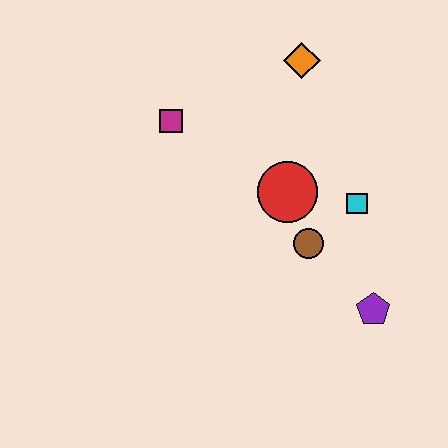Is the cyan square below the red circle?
Yes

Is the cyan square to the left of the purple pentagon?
Yes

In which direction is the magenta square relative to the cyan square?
The magenta square is to the left of the cyan square.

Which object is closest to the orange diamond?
The red circle is closest to the orange diamond.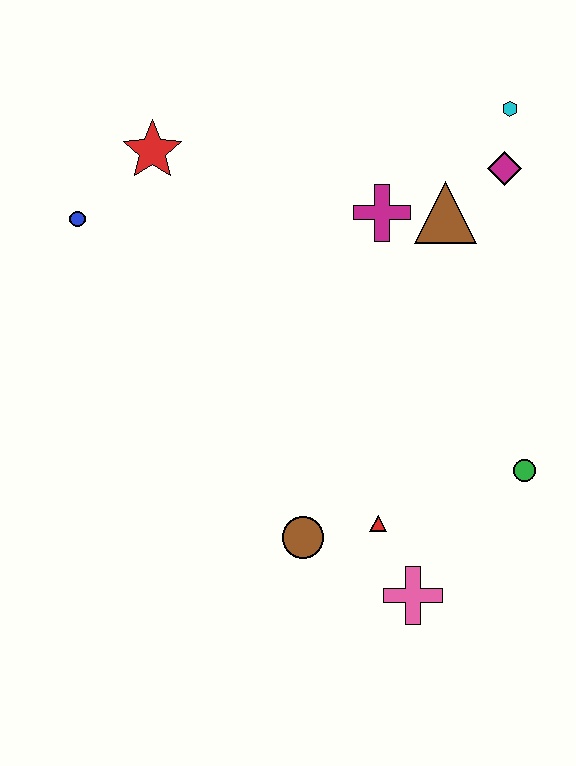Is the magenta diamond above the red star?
No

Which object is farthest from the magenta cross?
The pink cross is farthest from the magenta cross.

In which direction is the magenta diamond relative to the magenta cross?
The magenta diamond is to the right of the magenta cross.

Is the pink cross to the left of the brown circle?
No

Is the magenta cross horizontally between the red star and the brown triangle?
Yes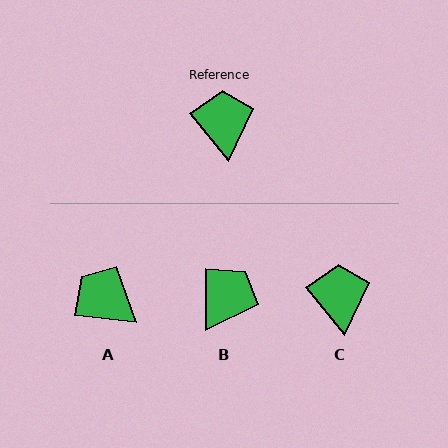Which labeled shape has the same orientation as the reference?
C.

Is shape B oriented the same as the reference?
No, it is off by about 39 degrees.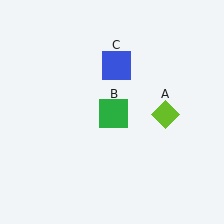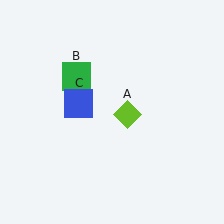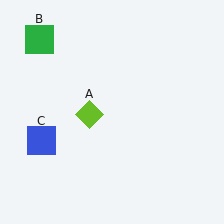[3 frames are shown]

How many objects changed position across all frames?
3 objects changed position: lime diamond (object A), green square (object B), blue square (object C).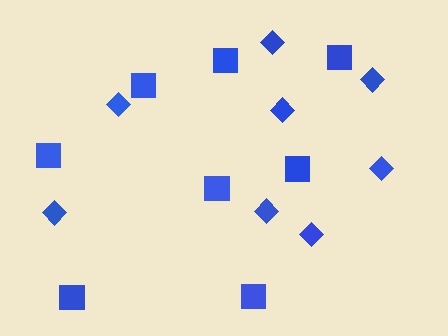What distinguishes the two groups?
There are 2 groups: one group of squares (8) and one group of diamonds (8).